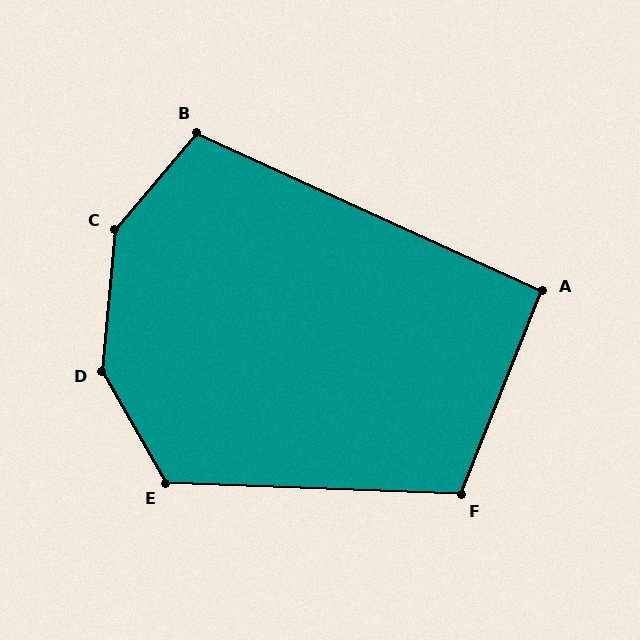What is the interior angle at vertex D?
Approximately 145 degrees (obtuse).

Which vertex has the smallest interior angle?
A, at approximately 93 degrees.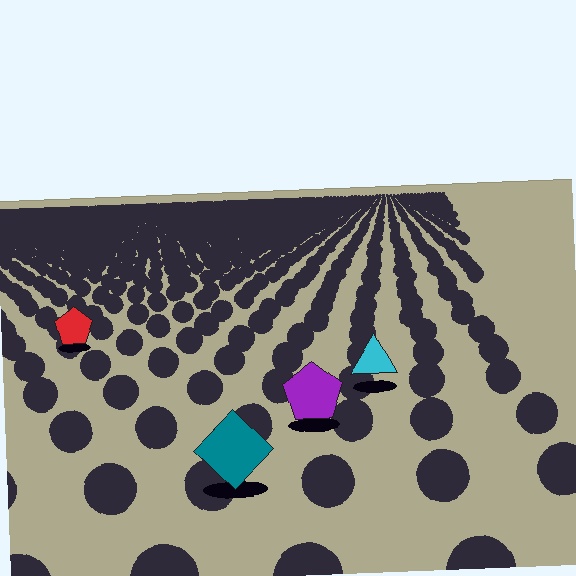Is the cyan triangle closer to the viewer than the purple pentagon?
No. The purple pentagon is closer — you can tell from the texture gradient: the ground texture is coarser near it.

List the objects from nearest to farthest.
From nearest to farthest: the teal diamond, the purple pentagon, the cyan triangle, the red pentagon.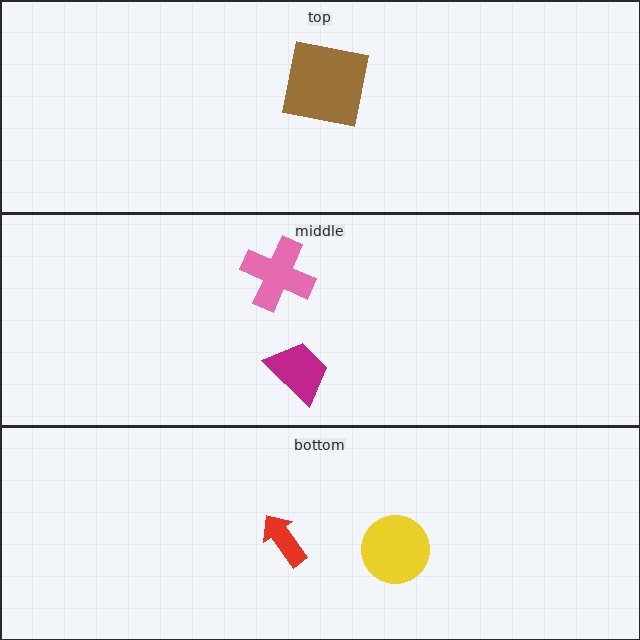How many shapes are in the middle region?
2.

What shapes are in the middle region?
The pink cross, the magenta trapezoid.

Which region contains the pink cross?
The middle region.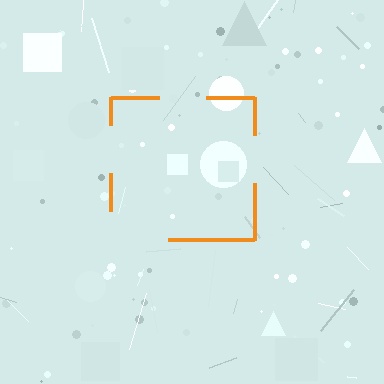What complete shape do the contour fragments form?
The contour fragments form a square.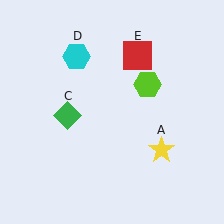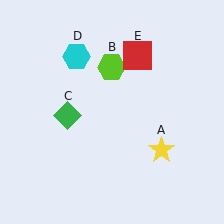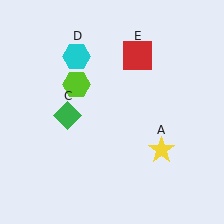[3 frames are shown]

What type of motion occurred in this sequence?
The lime hexagon (object B) rotated counterclockwise around the center of the scene.